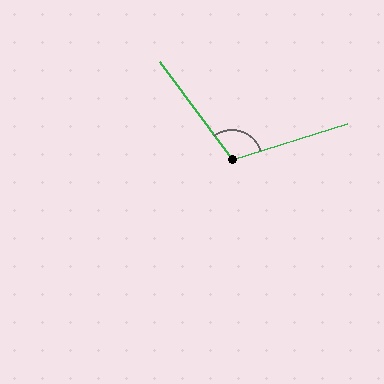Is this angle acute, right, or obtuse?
It is obtuse.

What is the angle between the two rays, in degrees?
Approximately 109 degrees.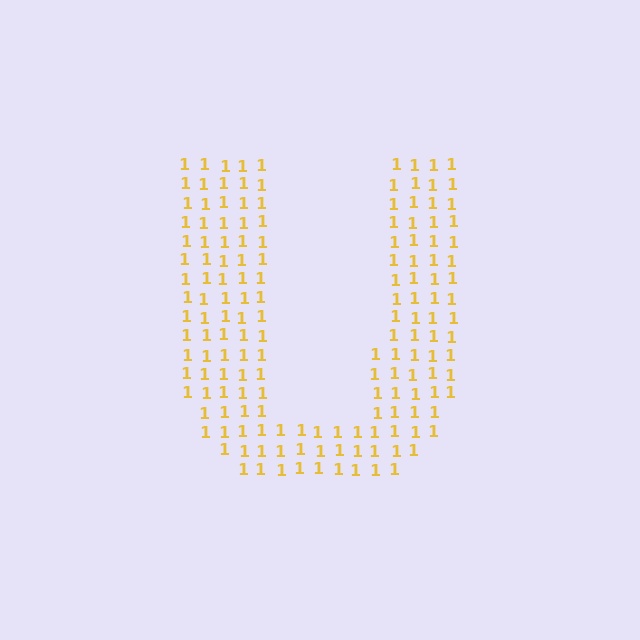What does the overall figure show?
The overall figure shows the letter U.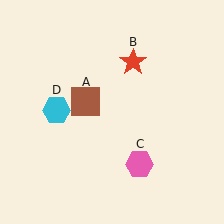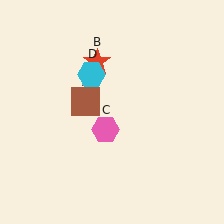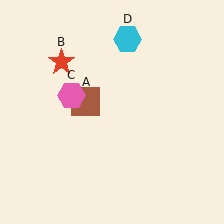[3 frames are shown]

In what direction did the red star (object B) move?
The red star (object B) moved left.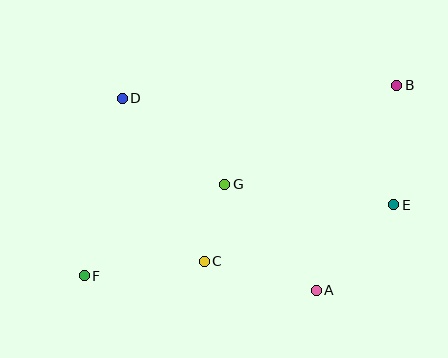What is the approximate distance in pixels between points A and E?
The distance between A and E is approximately 116 pixels.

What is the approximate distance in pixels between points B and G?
The distance between B and G is approximately 199 pixels.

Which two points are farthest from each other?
Points B and F are farthest from each other.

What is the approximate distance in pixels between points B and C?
The distance between B and C is approximately 261 pixels.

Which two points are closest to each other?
Points C and G are closest to each other.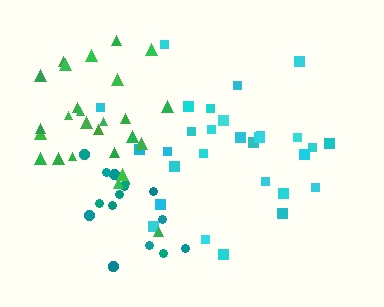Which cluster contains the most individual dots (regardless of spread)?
Cyan (29).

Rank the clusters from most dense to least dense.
green, teal, cyan.